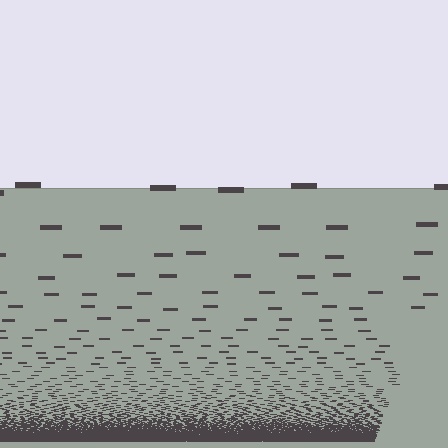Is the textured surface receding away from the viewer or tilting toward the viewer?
The surface appears to tilt toward the viewer. Texture elements get larger and sparser toward the top.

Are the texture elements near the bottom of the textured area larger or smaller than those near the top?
Smaller. The gradient is inverted — elements near the bottom are smaller and denser.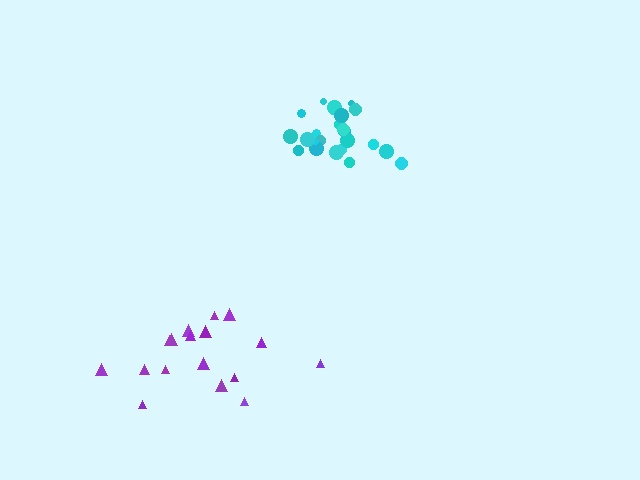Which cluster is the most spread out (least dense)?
Purple.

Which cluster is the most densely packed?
Cyan.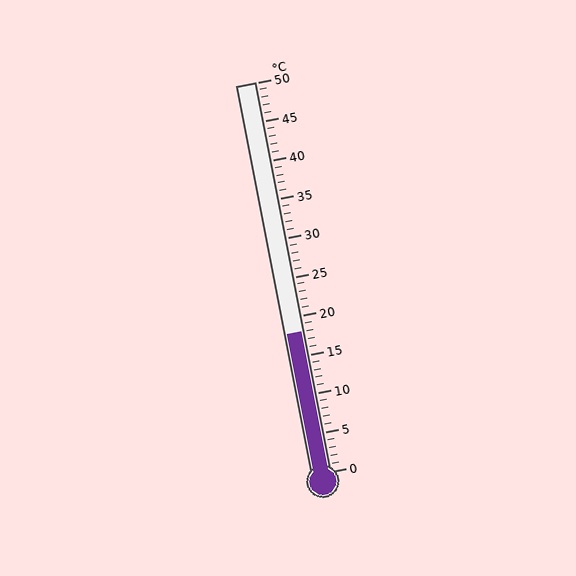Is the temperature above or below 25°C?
The temperature is below 25°C.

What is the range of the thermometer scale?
The thermometer scale ranges from 0°C to 50°C.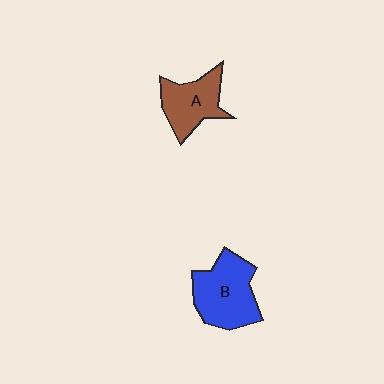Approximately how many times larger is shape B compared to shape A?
Approximately 1.3 times.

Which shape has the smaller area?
Shape A (brown).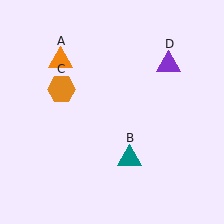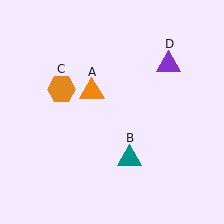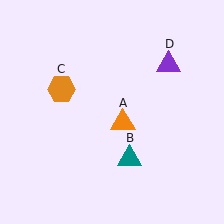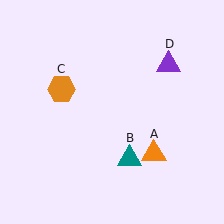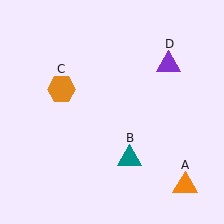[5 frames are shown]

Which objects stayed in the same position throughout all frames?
Teal triangle (object B) and orange hexagon (object C) and purple triangle (object D) remained stationary.